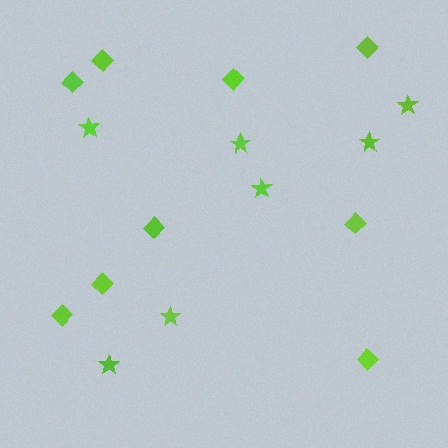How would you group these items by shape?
There are 2 groups: one group of diamonds (9) and one group of stars (7).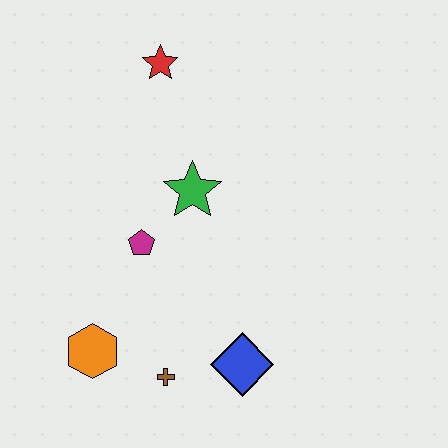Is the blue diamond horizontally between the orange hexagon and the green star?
No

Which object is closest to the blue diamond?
The brown cross is closest to the blue diamond.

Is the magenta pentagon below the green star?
Yes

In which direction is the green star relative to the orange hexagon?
The green star is above the orange hexagon.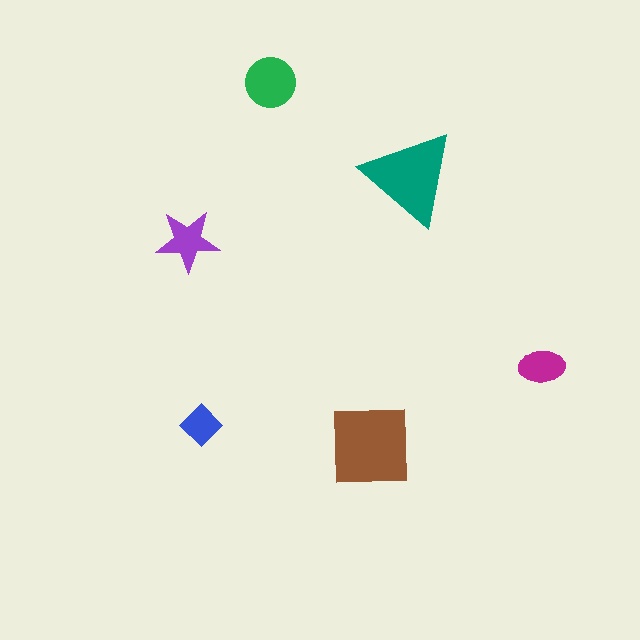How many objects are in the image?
There are 6 objects in the image.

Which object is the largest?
The brown square.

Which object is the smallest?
The blue diamond.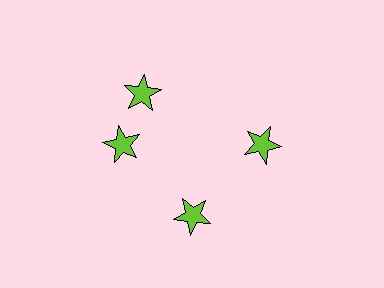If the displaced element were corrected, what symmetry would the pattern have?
It would have 4-fold rotational symmetry — the pattern would map onto itself every 90 degrees.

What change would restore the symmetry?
The symmetry would be restored by rotating it back into even spacing with its neighbors so that all 4 stars sit at equal angles and equal distance from the center.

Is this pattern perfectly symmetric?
No. The 4 lime stars are arranged in a ring, but one element near the 12 o'clock position is rotated out of alignment along the ring, breaking the 4-fold rotational symmetry.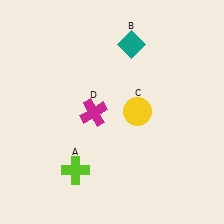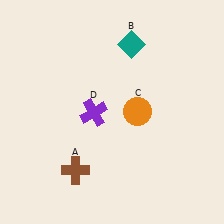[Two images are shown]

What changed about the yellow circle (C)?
In Image 1, C is yellow. In Image 2, it changed to orange.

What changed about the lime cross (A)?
In Image 1, A is lime. In Image 2, it changed to brown.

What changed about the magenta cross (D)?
In Image 1, D is magenta. In Image 2, it changed to purple.